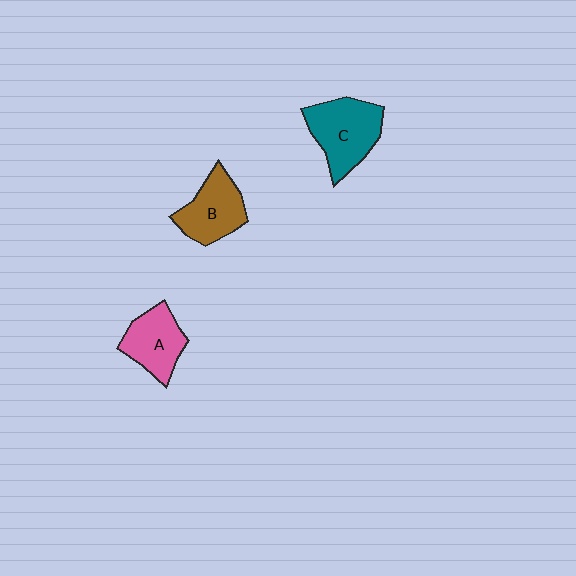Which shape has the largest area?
Shape C (teal).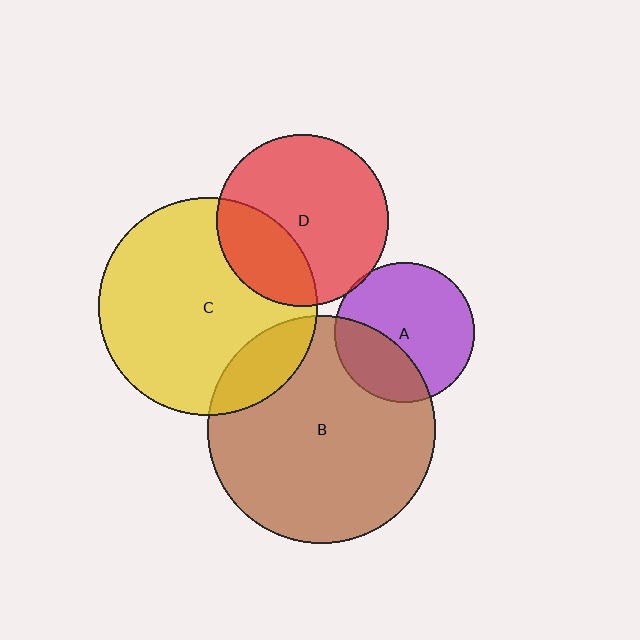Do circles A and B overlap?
Yes.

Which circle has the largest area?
Circle B (brown).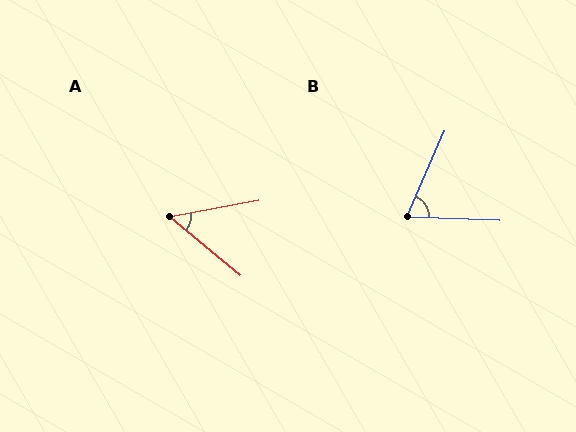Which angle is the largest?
B, at approximately 69 degrees.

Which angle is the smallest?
A, at approximately 50 degrees.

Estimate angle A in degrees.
Approximately 50 degrees.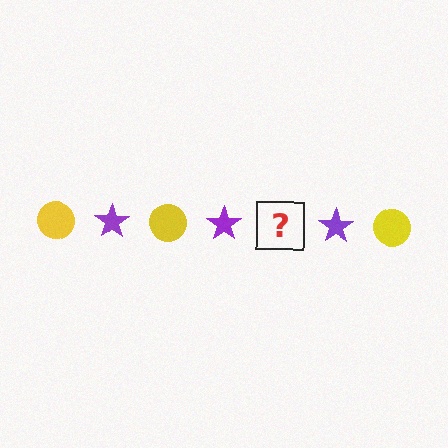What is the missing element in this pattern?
The missing element is a yellow circle.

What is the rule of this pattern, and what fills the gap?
The rule is that the pattern alternates between yellow circle and purple star. The gap should be filled with a yellow circle.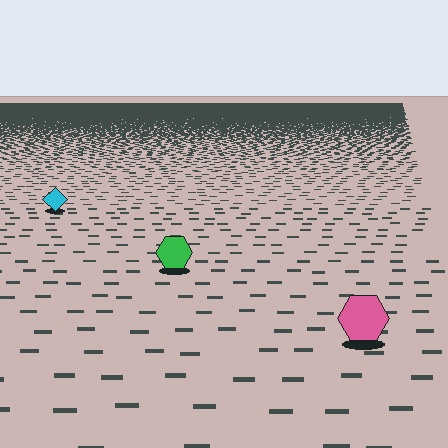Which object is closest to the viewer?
The pink hexagon is closest. The texture marks near it are larger and more spread out.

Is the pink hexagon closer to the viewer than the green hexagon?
Yes. The pink hexagon is closer — you can tell from the texture gradient: the ground texture is coarser near it.